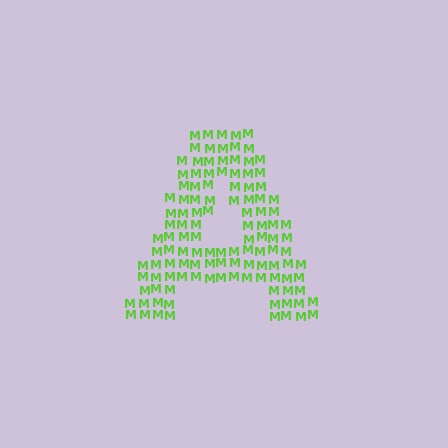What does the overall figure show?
The overall figure shows the letter A.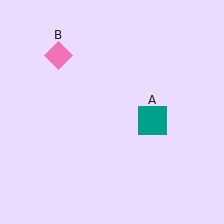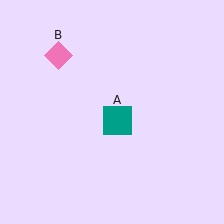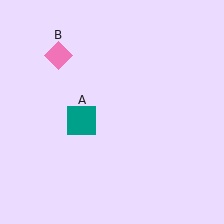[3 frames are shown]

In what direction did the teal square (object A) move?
The teal square (object A) moved left.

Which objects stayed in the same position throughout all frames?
Pink diamond (object B) remained stationary.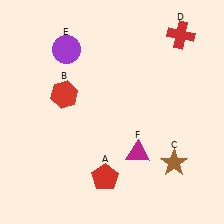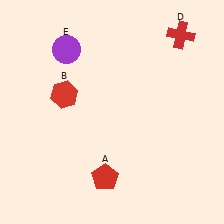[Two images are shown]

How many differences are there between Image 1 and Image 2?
There are 2 differences between the two images.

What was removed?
The brown star (C), the magenta triangle (F) were removed in Image 2.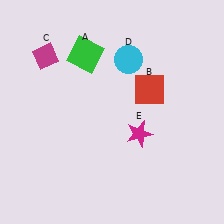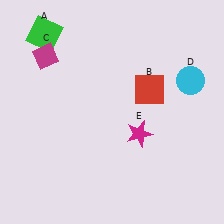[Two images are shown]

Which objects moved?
The objects that moved are: the green square (A), the cyan circle (D).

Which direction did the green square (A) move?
The green square (A) moved left.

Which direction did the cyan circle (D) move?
The cyan circle (D) moved right.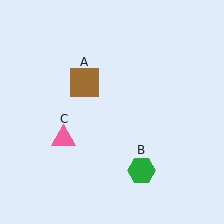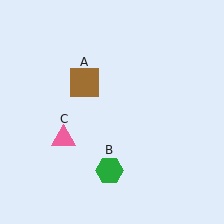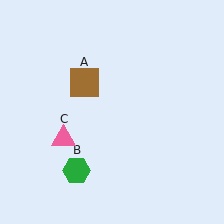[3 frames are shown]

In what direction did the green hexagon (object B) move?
The green hexagon (object B) moved left.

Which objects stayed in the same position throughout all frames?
Brown square (object A) and pink triangle (object C) remained stationary.